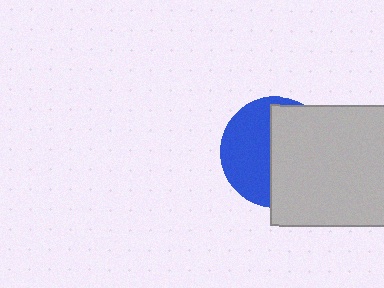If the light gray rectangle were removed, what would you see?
You would see the complete blue circle.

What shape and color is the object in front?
The object in front is a light gray rectangle.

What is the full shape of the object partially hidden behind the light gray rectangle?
The partially hidden object is a blue circle.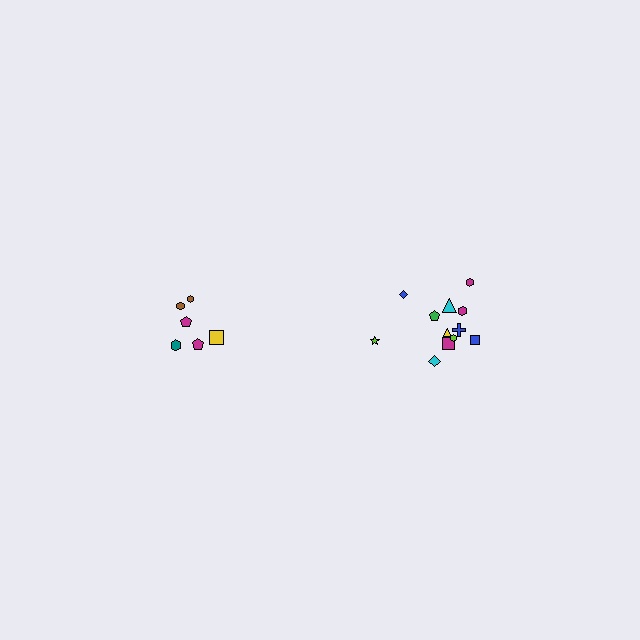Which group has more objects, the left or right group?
The right group.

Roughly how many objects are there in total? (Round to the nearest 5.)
Roughly 20 objects in total.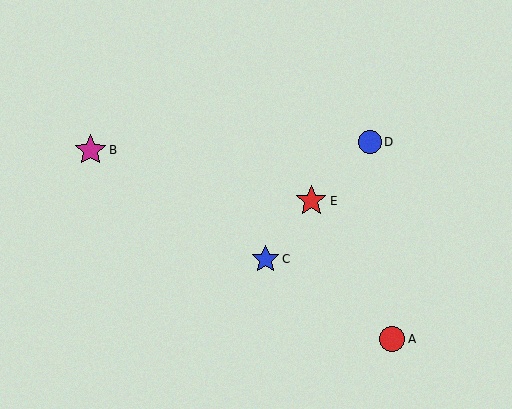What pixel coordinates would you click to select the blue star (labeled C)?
Click at (265, 259) to select the blue star C.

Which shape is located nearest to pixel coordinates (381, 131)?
The blue circle (labeled D) at (370, 142) is nearest to that location.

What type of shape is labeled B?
Shape B is a magenta star.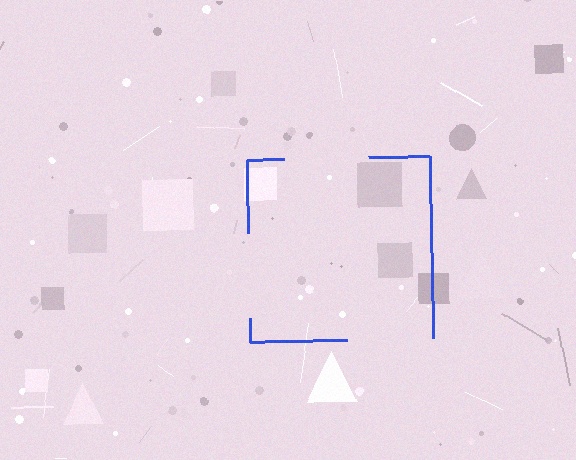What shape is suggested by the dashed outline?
The dashed outline suggests a square.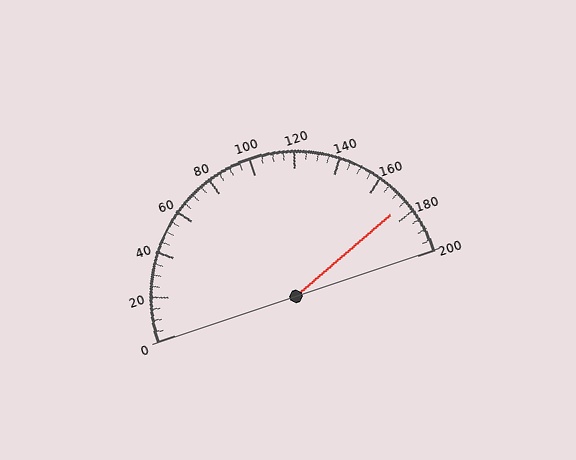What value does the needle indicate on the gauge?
The needle indicates approximately 175.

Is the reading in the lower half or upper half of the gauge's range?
The reading is in the upper half of the range (0 to 200).